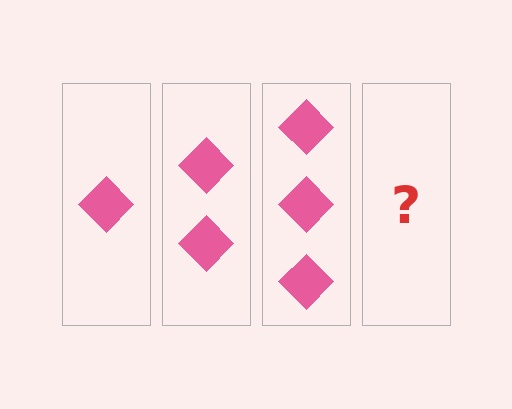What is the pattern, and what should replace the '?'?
The pattern is that each step adds one more diamond. The '?' should be 4 diamonds.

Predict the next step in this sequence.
The next step is 4 diamonds.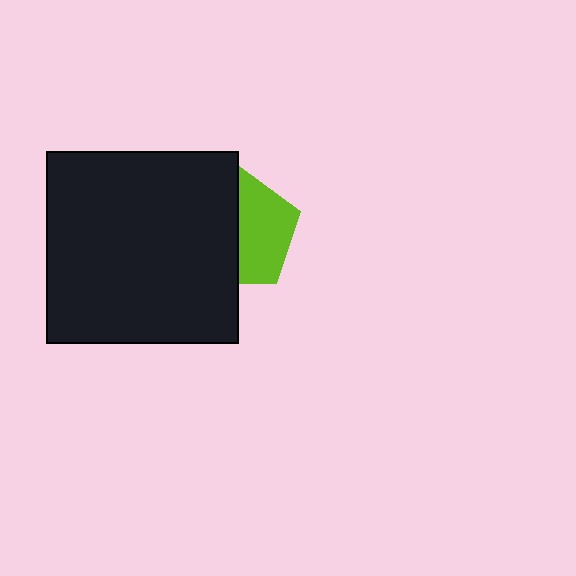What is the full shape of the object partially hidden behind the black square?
The partially hidden object is a lime pentagon.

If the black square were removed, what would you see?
You would see the complete lime pentagon.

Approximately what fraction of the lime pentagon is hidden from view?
Roughly 50% of the lime pentagon is hidden behind the black square.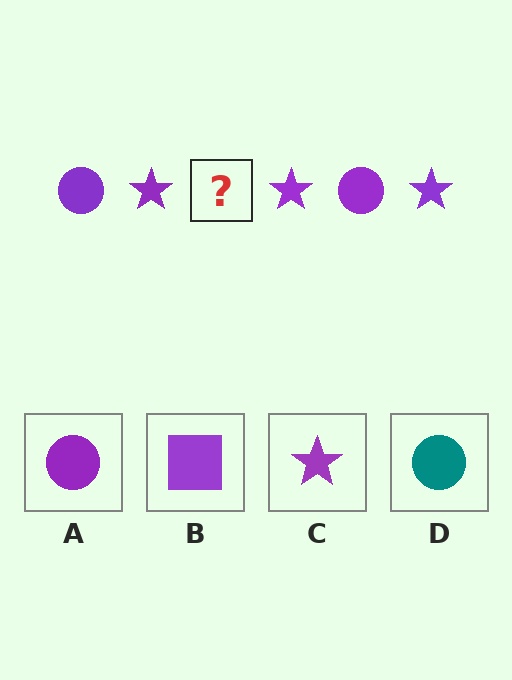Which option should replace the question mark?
Option A.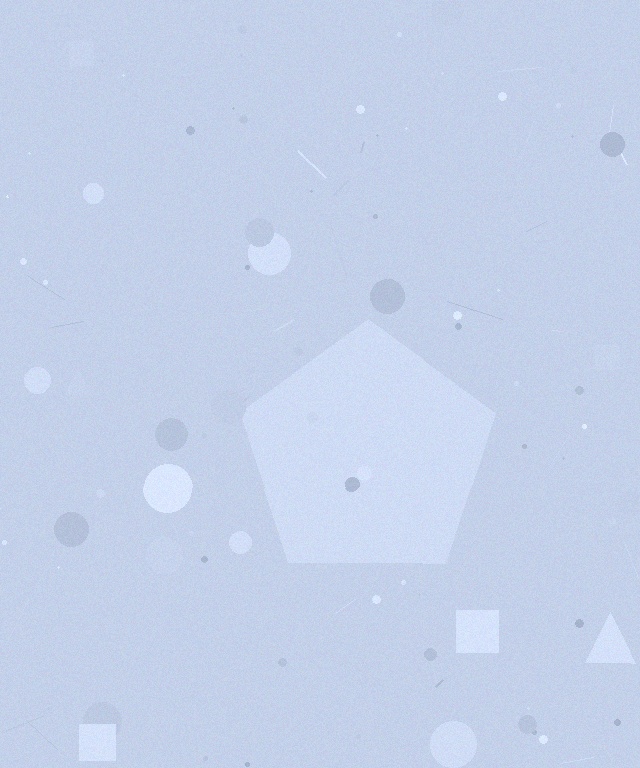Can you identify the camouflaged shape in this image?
The camouflaged shape is a pentagon.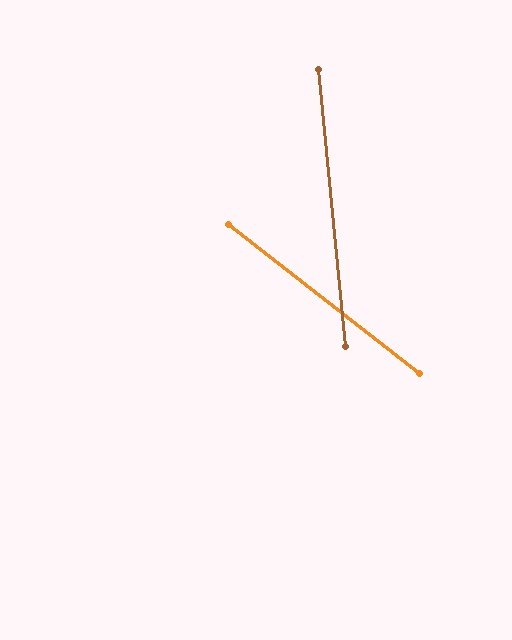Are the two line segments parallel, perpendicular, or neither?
Neither parallel nor perpendicular — they differ by about 46°.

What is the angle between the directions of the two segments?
Approximately 46 degrees.